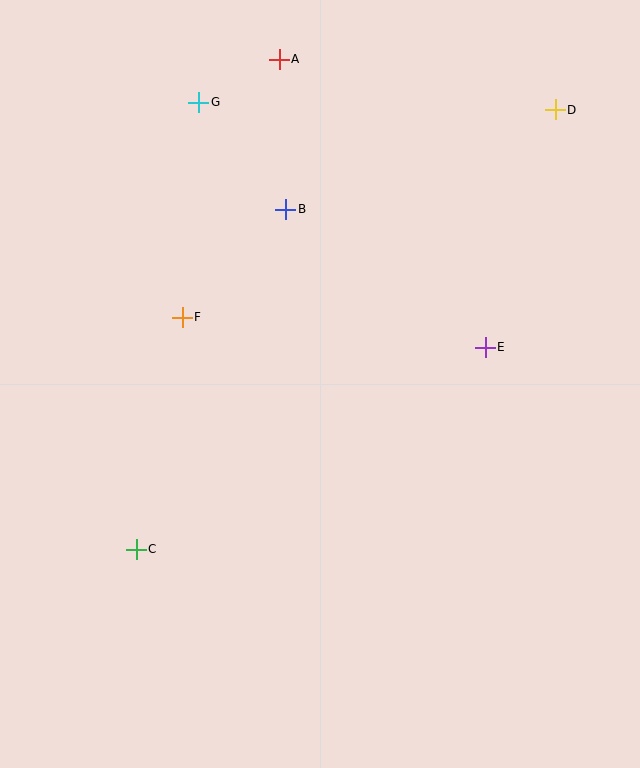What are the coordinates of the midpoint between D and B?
The midpoint between D and B is at (420, 159).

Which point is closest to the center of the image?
Point F at (182, 317) is closest to the center.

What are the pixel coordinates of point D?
Point D is at (555, 110).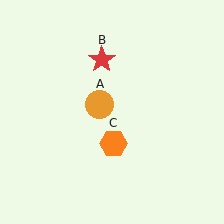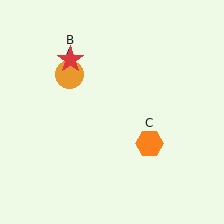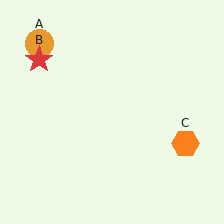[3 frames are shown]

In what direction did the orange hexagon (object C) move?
The orange hexagon (object C) moved right.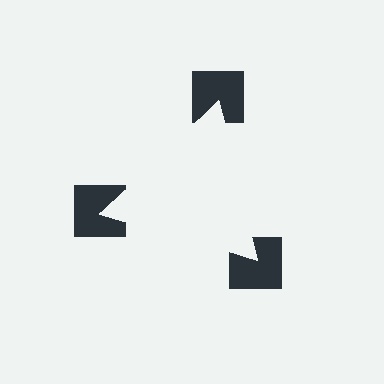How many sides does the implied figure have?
3 sides.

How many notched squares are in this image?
There are 3 — one at each vertex of the illusory triangle.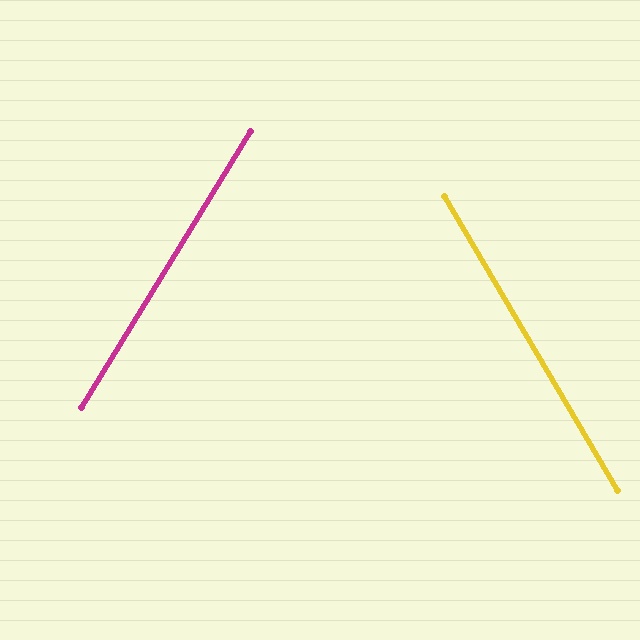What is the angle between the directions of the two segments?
Approximately 62 degrees.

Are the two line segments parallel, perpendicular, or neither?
Neither parallel nor perpendicular — they differ by about 62°.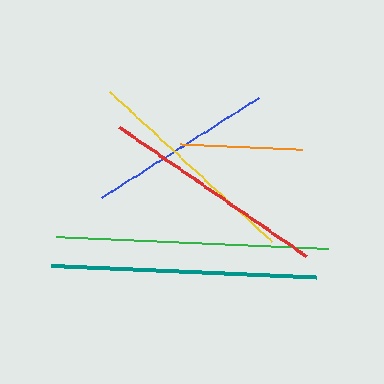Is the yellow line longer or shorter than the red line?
The red line is longer than the yellow line.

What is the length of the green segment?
The green segment is approximately 272 pixels long.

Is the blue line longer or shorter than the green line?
The green line is longer than the blue line.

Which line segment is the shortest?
The orange line is the shortest at approximately 123 pixels.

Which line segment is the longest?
The green line is the longest at approximately 272 pixels.